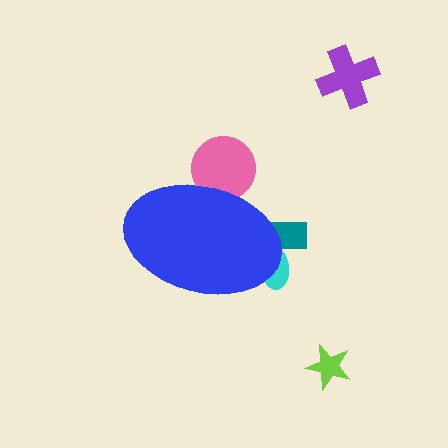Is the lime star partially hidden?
No, the lime star is fully visible.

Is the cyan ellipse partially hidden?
Yes, the cyan ellipse is partially hidden behind the blue ellipse.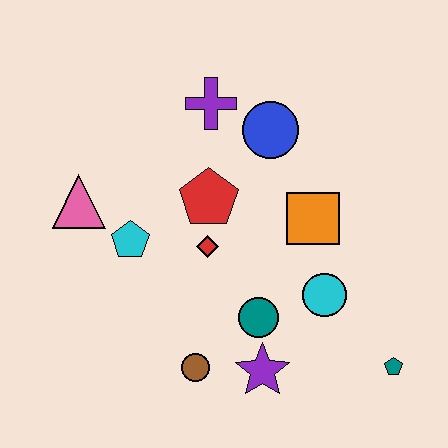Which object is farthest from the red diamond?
The teal pentagon is farthest from the red diamond.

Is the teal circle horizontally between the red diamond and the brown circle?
No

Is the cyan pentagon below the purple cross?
Yes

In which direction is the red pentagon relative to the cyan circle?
The red pentagon is to the left of the cyan circle.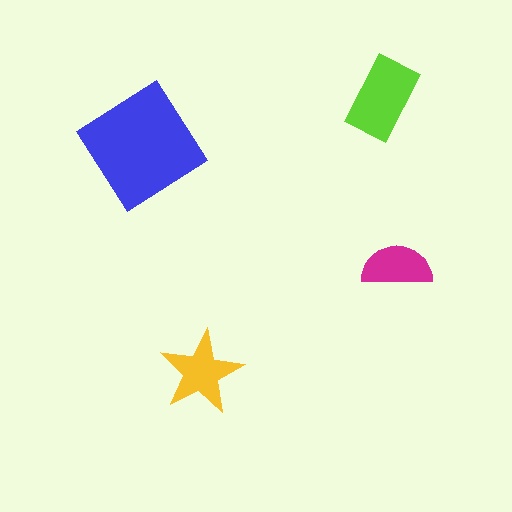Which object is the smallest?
The magenta semicircle.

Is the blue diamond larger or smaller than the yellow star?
Larger.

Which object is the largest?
The blue diamond.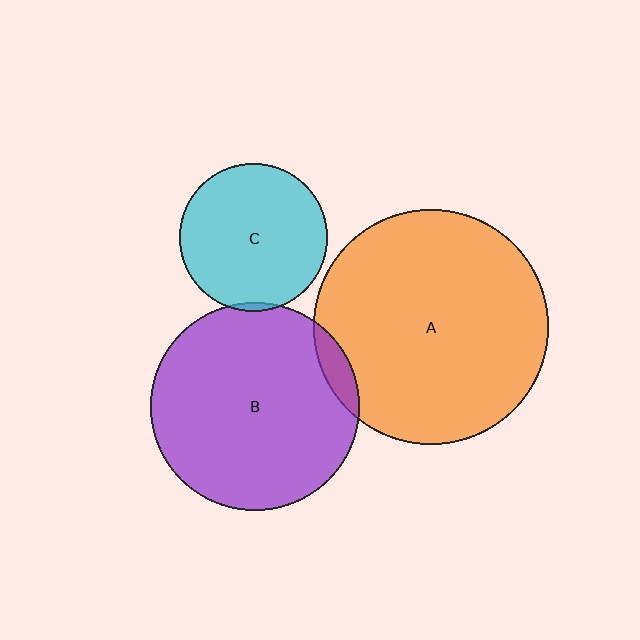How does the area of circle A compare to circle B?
Approximately 1.3 times.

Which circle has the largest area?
Circle A (orange).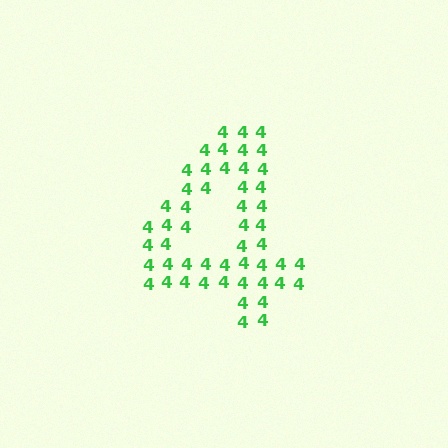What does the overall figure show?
The overall figure shows the digit 4.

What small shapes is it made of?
It is made of small digit 4's.